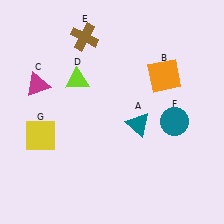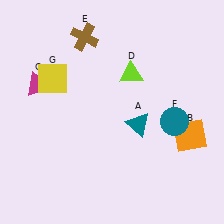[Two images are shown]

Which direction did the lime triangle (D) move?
The lime triangle (D) moved right.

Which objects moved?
The objects that moved are: the orange square (B), the lime triangle (D), the yellow square (G).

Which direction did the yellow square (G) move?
The yellow square (G) moved up.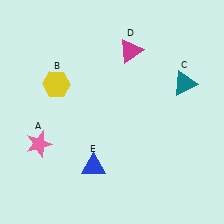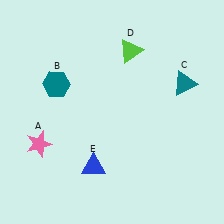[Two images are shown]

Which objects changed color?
B changed from yellow to teal. D changed from magenta to lime.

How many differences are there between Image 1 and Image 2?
There are 2 differences between the two images.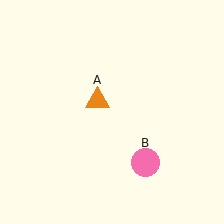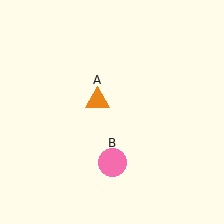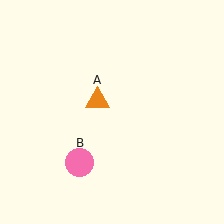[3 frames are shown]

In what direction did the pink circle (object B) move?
The pink circle (object B) moved left.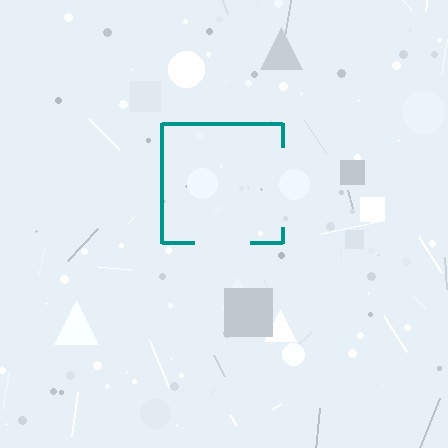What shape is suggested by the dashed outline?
The dashed outline suggests a square.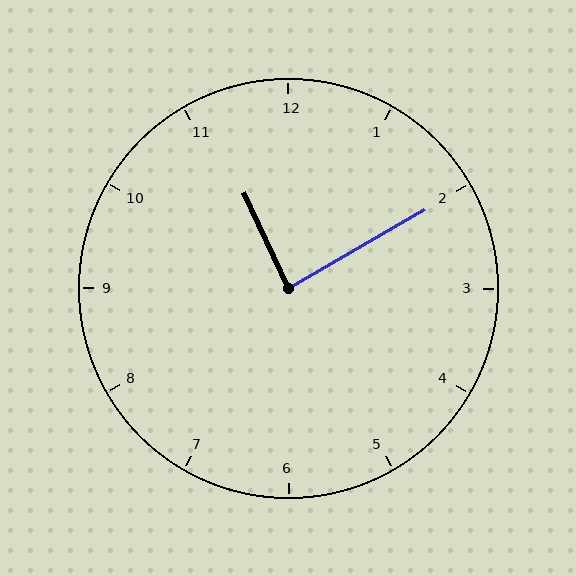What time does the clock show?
11:10.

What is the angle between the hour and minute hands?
Approximately 85 degrees.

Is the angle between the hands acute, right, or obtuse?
It is right.